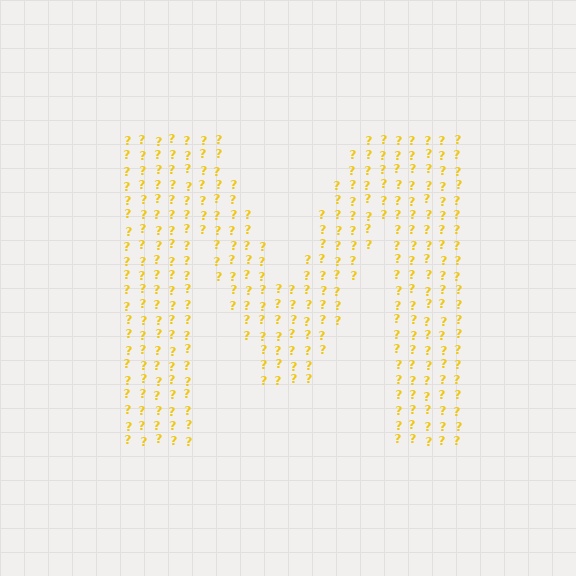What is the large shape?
The large shape is the letter M.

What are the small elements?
The small elements are question marks.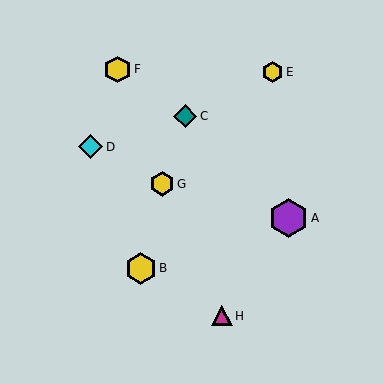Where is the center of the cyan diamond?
The center of the cyan diamond is at (91, 147).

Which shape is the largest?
The purple hexagon (labeled A) is the largest.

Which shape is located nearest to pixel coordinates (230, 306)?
The magenta triangle (labeled H) at (222, 316) is nearest to that location.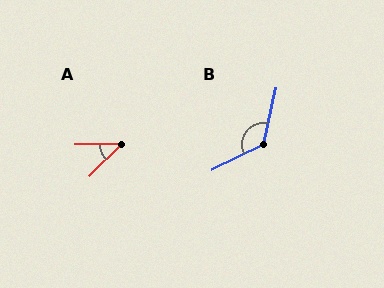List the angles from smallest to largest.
A (44°), B (128°).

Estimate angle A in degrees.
Approximately 44 degrees.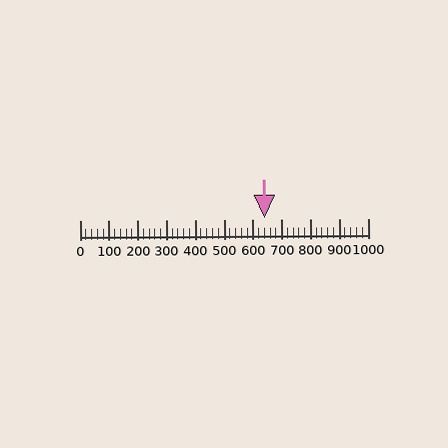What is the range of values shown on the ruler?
The ruler shows values from 0 to 1000.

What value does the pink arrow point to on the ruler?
The pink arrow points to approximately 640.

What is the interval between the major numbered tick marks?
The major tick marks are spaced 100 units apart.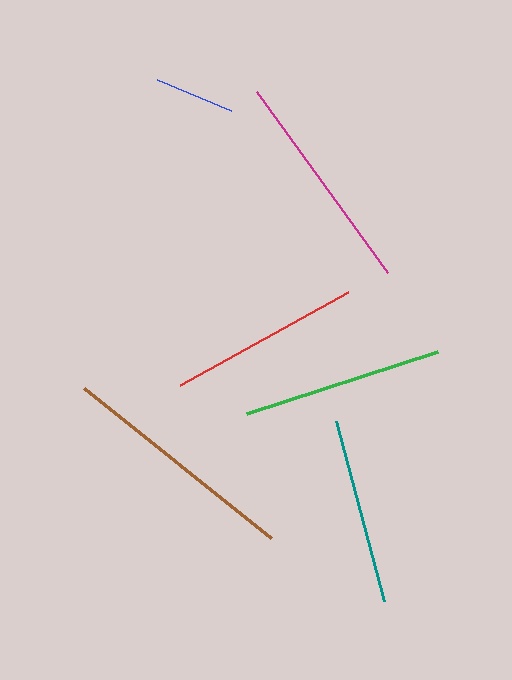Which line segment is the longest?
The brown line is the longest at approximately 239 pixels.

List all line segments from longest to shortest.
From longest to shortest: brown, magenta, green, red, teal, blue.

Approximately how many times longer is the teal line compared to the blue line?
The teal line is approximately 2.3 times the length of the blue line.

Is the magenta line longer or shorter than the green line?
The magenta line is longer than the green line.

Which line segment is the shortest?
The blue line is the shortest at approximately 80 pixels.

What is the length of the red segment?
The red segment is approximately 193 pixels long.